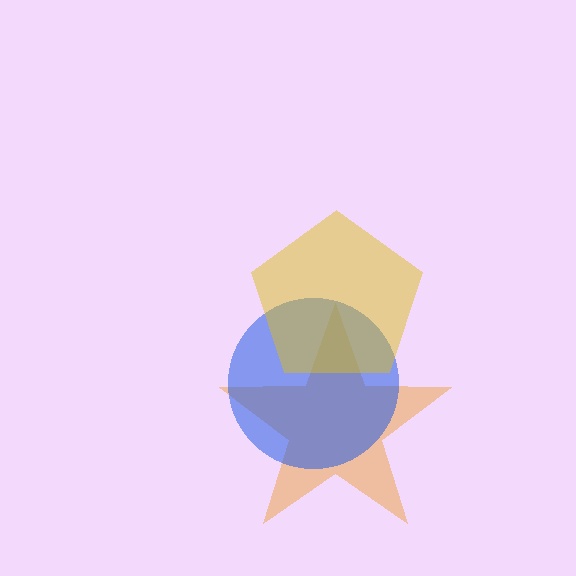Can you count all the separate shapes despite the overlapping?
Yes, there are 3 separate shapes.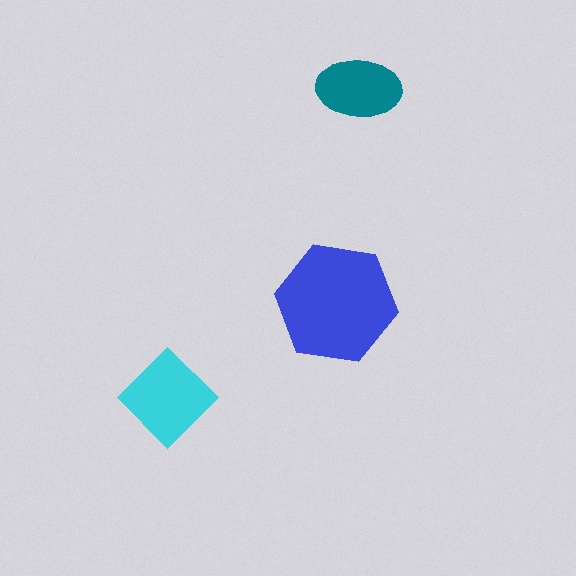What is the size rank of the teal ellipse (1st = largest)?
3rd.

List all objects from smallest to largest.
The teal ellipse, the cyan diamond, the blue hexagon.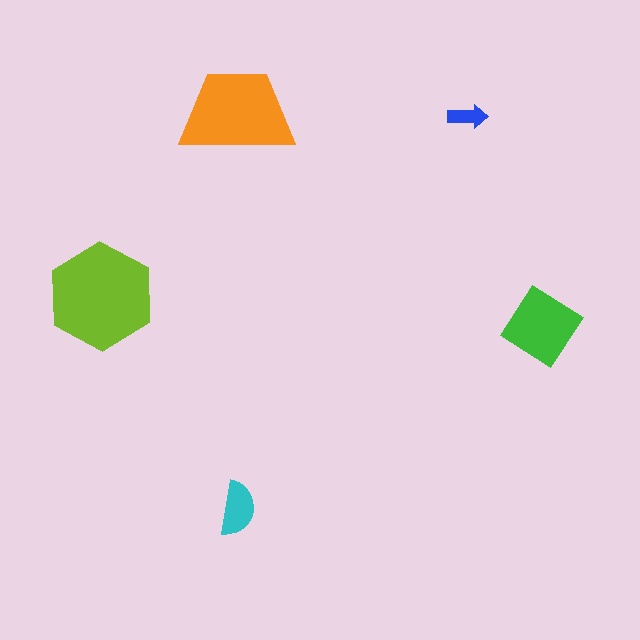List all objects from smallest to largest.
The blue arrow, the cyan semicircle, the green diamond, the orange trapezoid, the lime hexagon.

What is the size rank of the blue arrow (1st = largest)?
5th.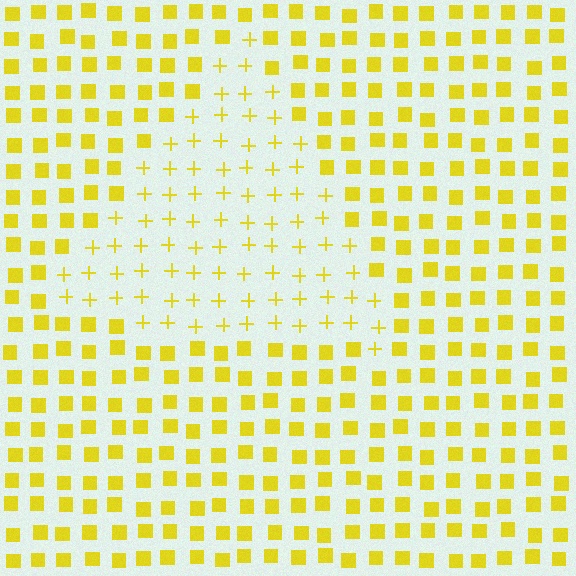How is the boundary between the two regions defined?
The boundary is defined by a change in element shape: plus signs inside vs. squares outside. All elements share the same color and spacing.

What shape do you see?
I see a triangle.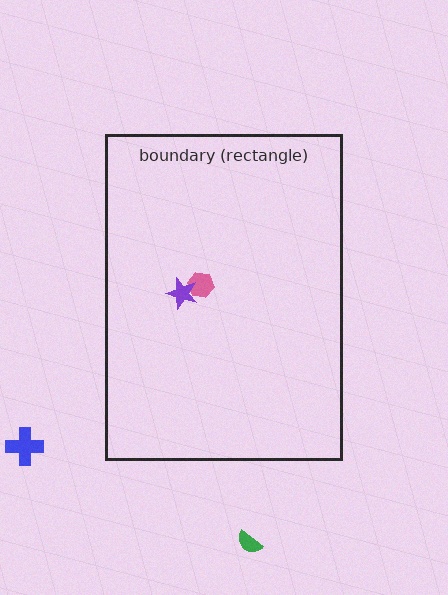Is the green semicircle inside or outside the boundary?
Outside.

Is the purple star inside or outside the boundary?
Inside.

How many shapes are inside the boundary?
2 inside, 2 outside.